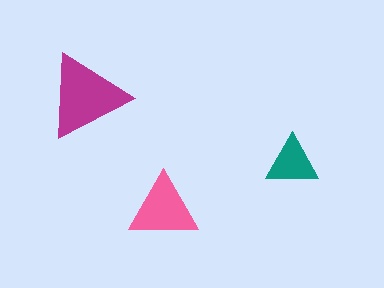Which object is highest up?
The magenta triangle is topmost.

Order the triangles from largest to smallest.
the magenta one, the pink one, the teal one.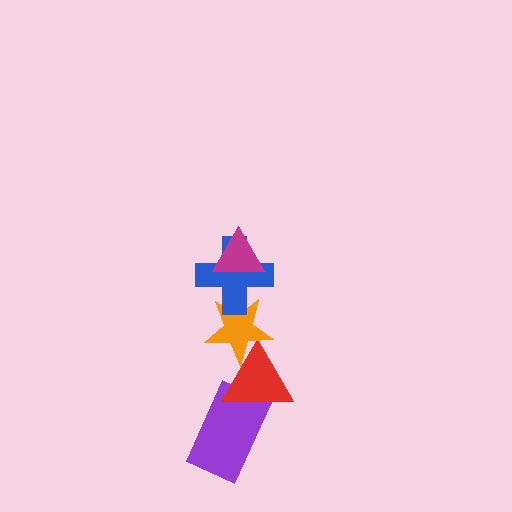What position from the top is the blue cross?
The blue cross is 2nd from the top.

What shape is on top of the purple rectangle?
The red triangle is on top of the purple rectangle.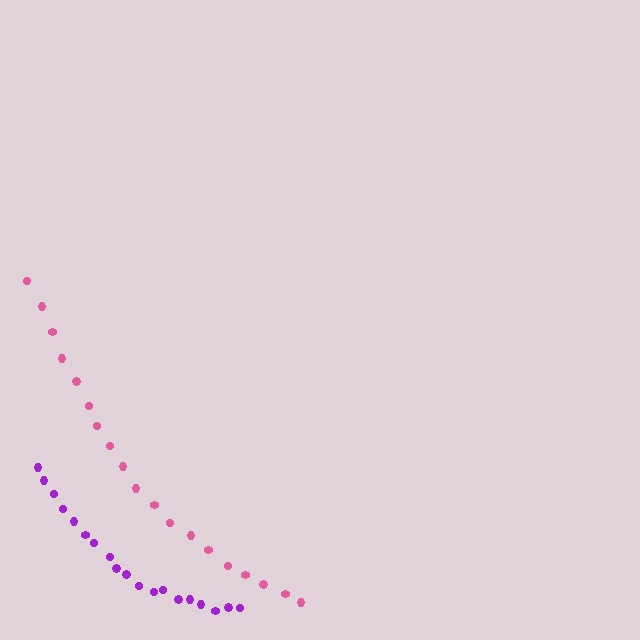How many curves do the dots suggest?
There are 2 distinct paths.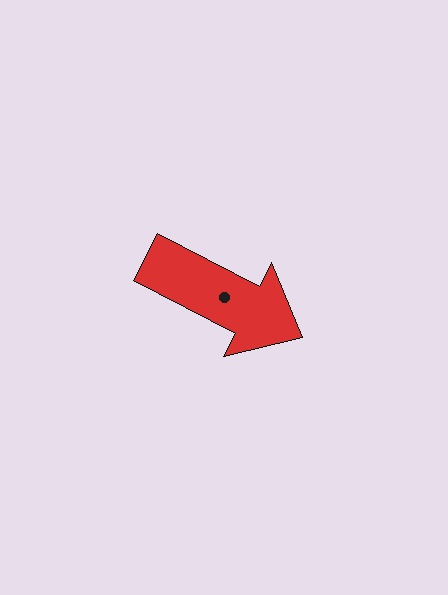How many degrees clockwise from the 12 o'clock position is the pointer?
Approximately 117 degrees.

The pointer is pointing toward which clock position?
Roughly 4 o'clock.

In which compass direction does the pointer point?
Southeast.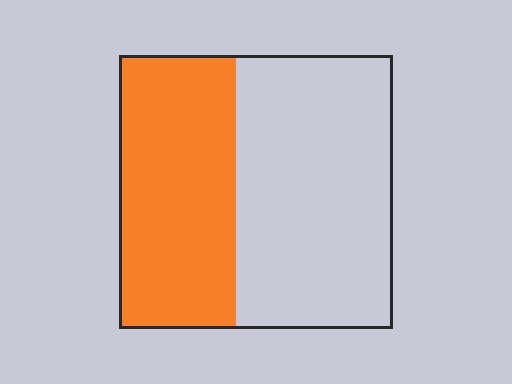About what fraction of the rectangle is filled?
About two fifths (2/5).